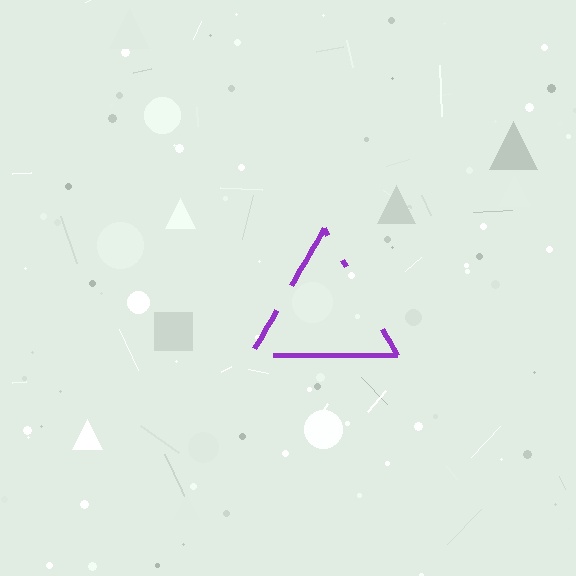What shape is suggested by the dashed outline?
The dashed outline suggests a triangle.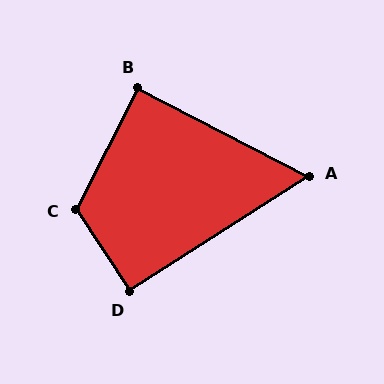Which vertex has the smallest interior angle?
A, at approximately 60 degrees.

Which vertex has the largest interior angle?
C, at approximately 120 degrees.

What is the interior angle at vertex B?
Approximately 90 degrees (approximately right).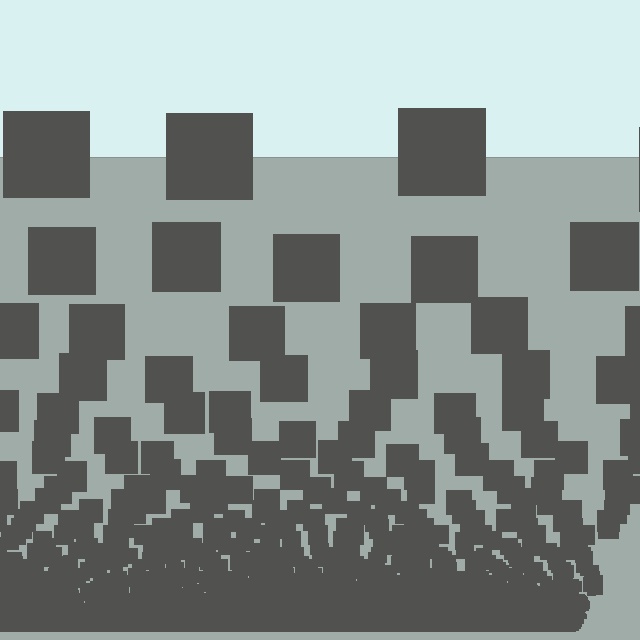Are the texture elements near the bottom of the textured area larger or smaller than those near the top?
Smaller. The gradient is inverted — elements near the bottom are smaller and denser.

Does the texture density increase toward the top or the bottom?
Density increases toward the bottom.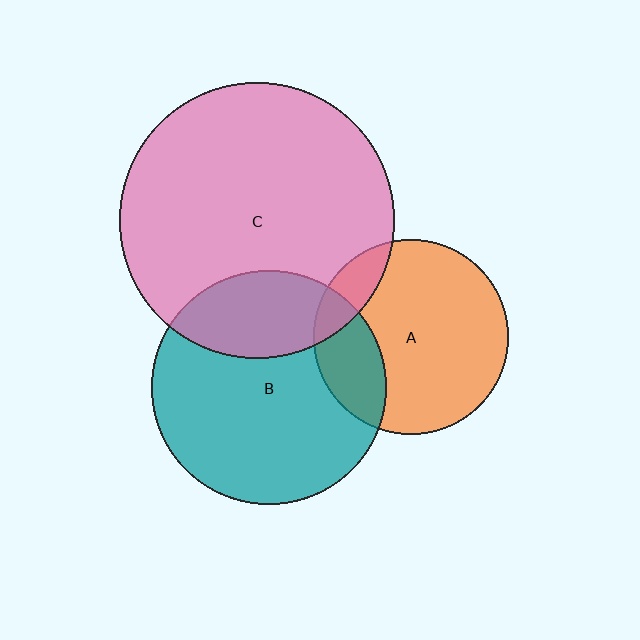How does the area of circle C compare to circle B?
Approximately 1.4 times.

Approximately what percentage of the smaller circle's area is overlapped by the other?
Approximately 15%.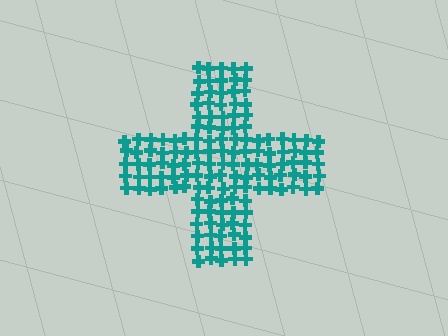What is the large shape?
The large shape is a cross.